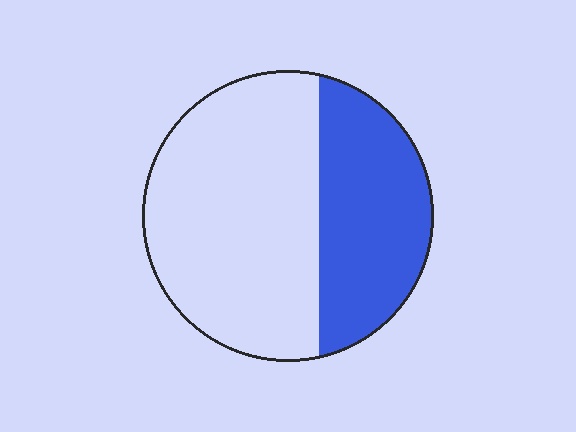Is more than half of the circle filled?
No.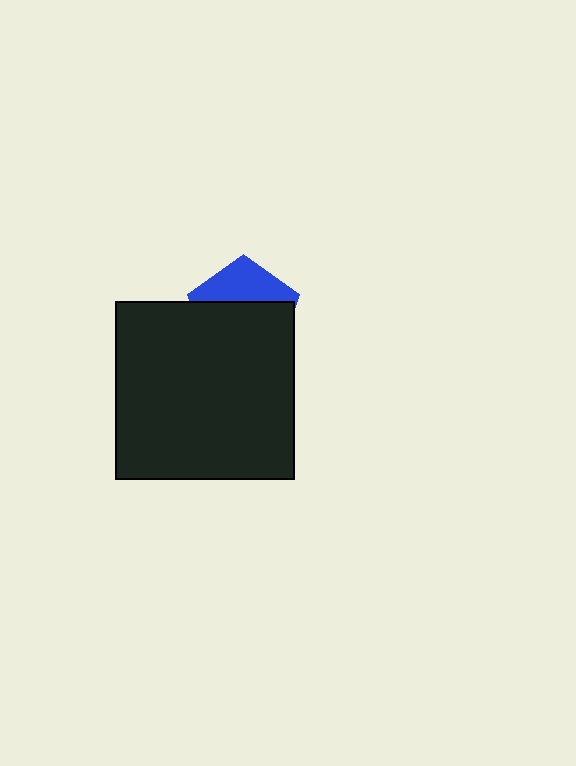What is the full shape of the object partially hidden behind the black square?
The partially hidden object is a blue pentagon.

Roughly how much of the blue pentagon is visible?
A small part of it is visible (roughly 36%).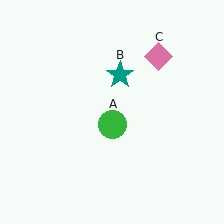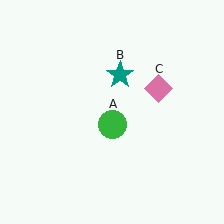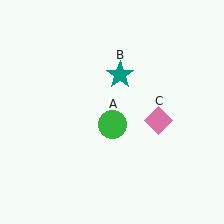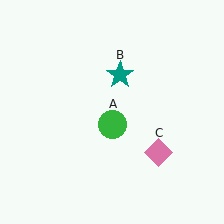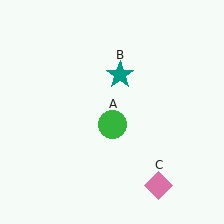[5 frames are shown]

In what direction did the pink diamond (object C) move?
The pink diamond (object C) moved down.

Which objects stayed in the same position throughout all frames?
Green circle (object A) and teal star (object B) remained stationary.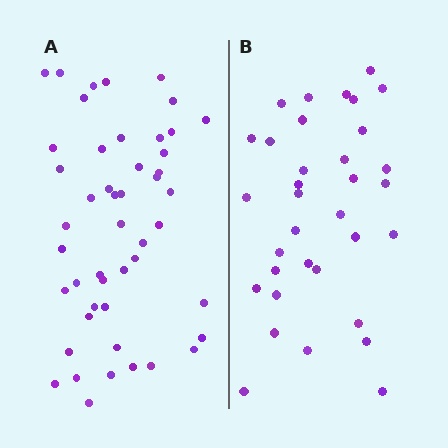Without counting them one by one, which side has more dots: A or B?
Region A (the left region) has more dots.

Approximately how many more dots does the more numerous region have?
Region A has approximately 15 more dots than region B.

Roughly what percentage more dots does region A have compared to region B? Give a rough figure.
About 40% more.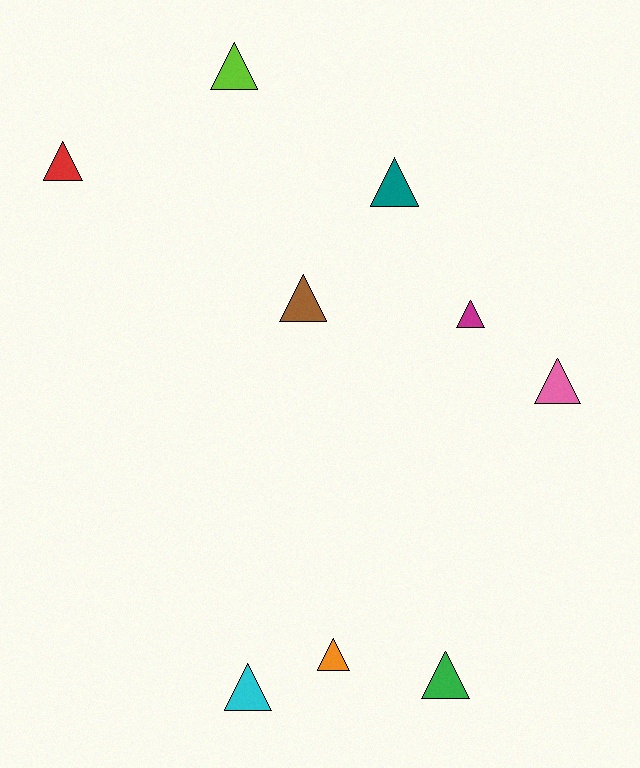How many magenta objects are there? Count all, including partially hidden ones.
There is 1 magenta object.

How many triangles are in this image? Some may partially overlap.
There are 9 triangles.